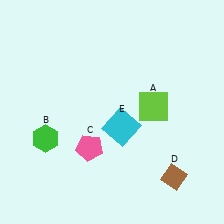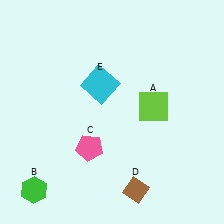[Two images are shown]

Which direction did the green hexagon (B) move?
The green hexagon (B) moved down.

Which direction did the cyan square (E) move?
The cyan square (E) moved up.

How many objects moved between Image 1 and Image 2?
3 objects moved between the two images.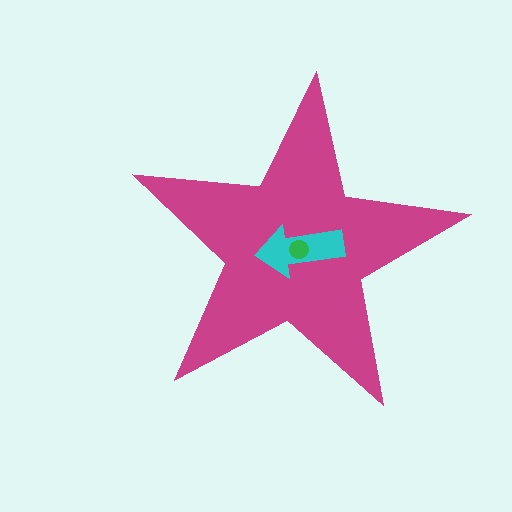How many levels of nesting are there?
3.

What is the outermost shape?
The magenta star.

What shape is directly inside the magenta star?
The cyan arrow.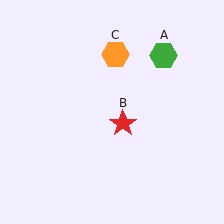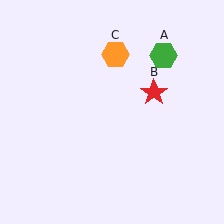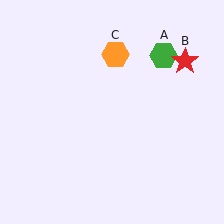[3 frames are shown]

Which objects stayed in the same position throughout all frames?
Green hexagon (object A) and orange hexagon (object C) remained stationary.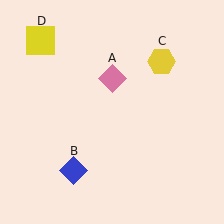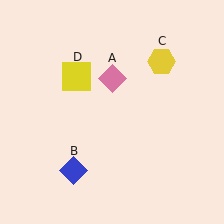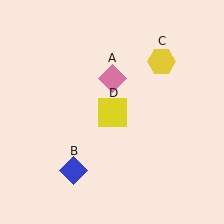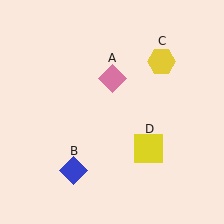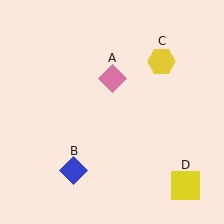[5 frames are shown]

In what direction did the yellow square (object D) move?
The yellow square (object D) moved down and to the right.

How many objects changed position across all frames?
1 object changed position: yellow square (object D).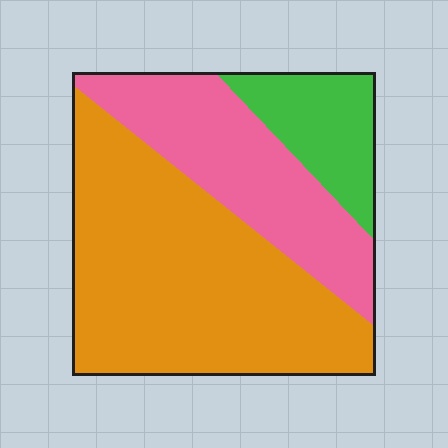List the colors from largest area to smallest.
From largest to smallest: orange, pink, green.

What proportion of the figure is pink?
Pink covers 29% of the figure.